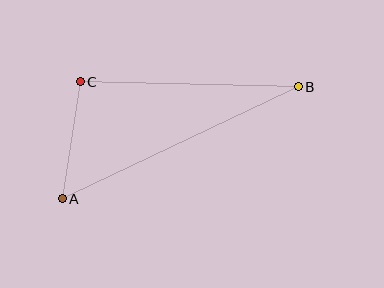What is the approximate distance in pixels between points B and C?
The distance between B and C is approximately 218 pixels.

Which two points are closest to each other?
Points A and C are closest to each other.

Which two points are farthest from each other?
Points A and B are farthest from each other.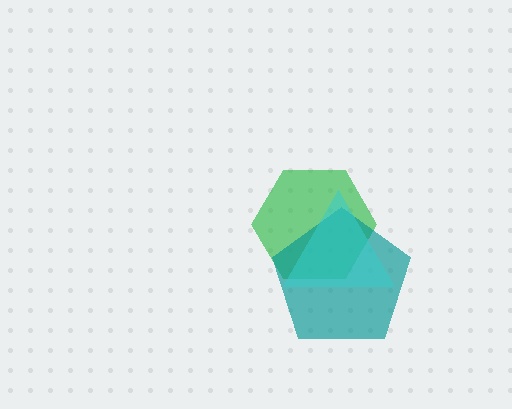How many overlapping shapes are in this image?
There are 3 overlapping shapes in the image.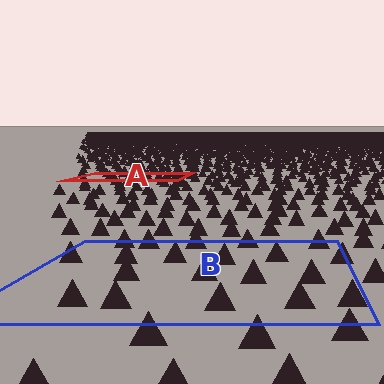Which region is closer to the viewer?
Region B is closer. The texture elements there are larger and more spread out.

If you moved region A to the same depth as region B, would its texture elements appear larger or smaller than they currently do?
They would appear larger. At a closer depth, the same texture elements are projected at a bigger on-screen size.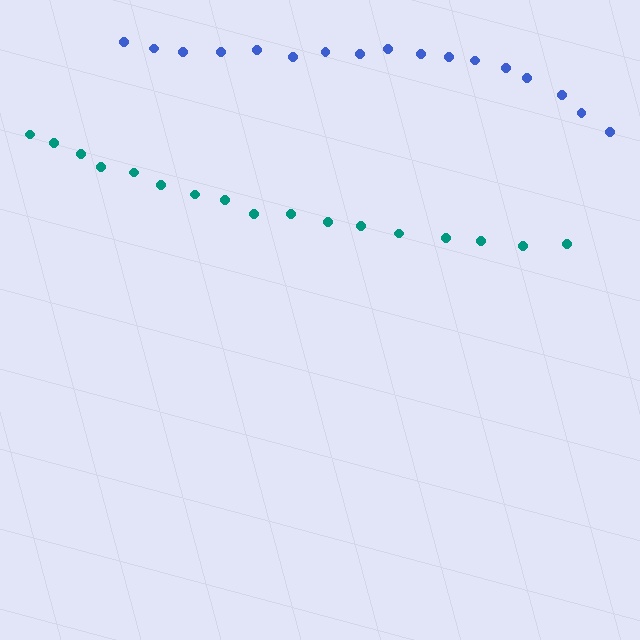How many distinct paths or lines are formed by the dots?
There are 2 distinct paths.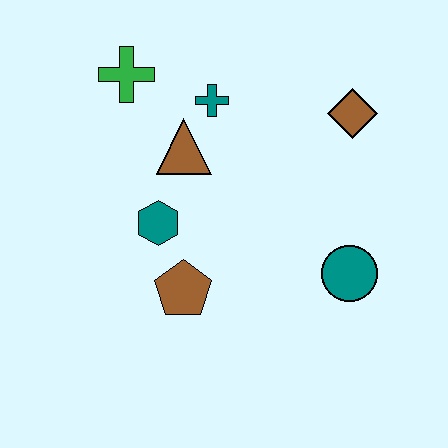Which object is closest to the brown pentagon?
The teal hexagon is closest to the brown pentagon.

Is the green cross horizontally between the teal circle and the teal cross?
No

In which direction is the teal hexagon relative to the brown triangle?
The teal hexagon is below the brown triangle.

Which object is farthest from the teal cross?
The teal circle is farthest from the teal cross.